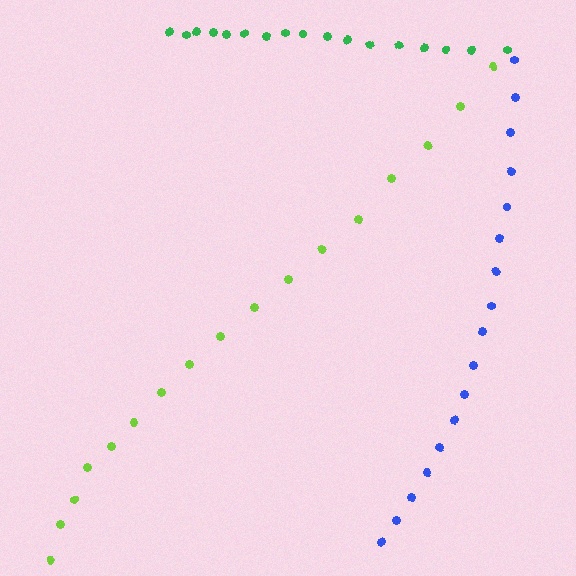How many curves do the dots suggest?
There are 3 distinct paths.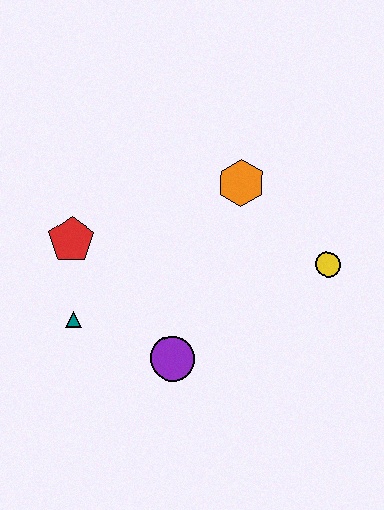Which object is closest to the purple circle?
The teal triangle is closest to the purple circle.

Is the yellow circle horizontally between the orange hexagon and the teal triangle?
No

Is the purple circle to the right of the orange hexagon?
No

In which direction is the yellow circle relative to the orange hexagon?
The yellow circle is to the right of the orange hexagon.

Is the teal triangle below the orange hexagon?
Yes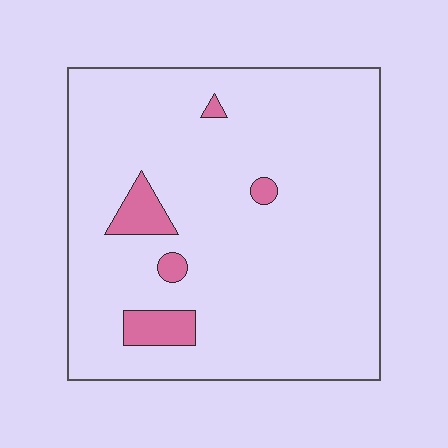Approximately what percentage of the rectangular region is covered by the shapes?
Approximately 5%.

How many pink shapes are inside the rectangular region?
5.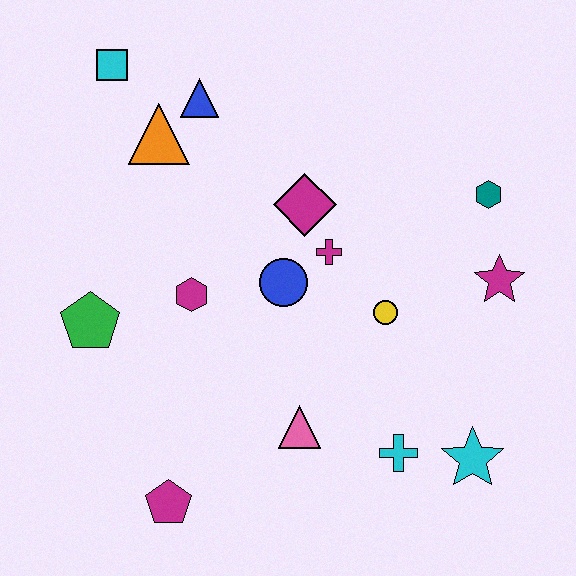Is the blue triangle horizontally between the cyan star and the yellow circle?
No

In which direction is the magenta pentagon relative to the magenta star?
The magenta pentagon is to the left of the magenta star.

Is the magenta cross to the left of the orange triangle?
No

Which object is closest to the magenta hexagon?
The blue circle is closest to the magenta hexagon.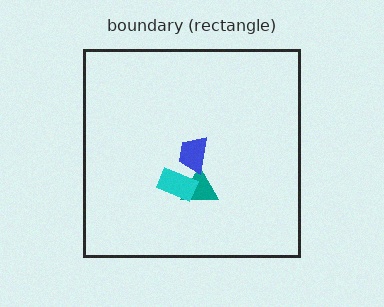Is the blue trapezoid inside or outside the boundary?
Inside.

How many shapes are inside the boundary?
3 inside, 0 outside.